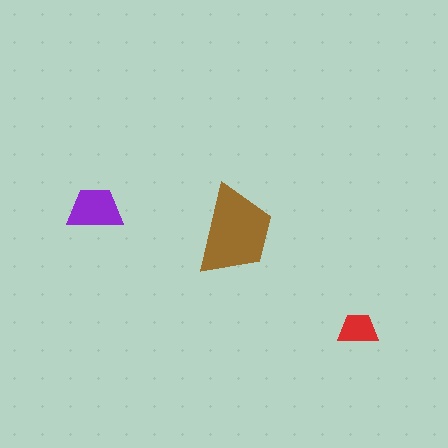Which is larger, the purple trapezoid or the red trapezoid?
The purple one.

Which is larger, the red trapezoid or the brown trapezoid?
The brown one.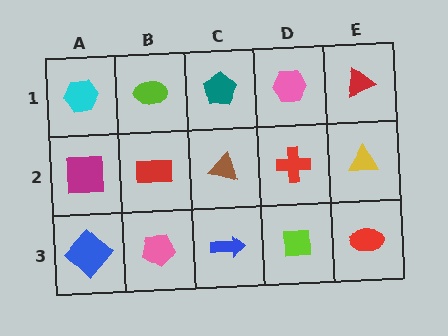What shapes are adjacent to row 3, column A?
A magenta square (row 2, column A), a pink pentagon (row 3, column B).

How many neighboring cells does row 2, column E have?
3.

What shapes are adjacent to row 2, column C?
A teal pentagon (row 1, column C), a blue arrow (row 3, column C), a red rectangle (row 2, column B), a red cross (row 2, column D).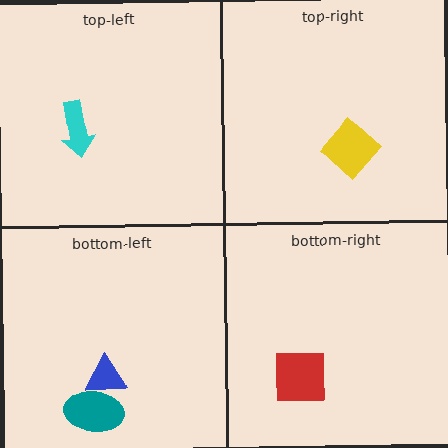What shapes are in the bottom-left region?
The blue triangle, the teal ellipse.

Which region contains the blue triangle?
The bottom-left region.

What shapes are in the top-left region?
The cyan arrow.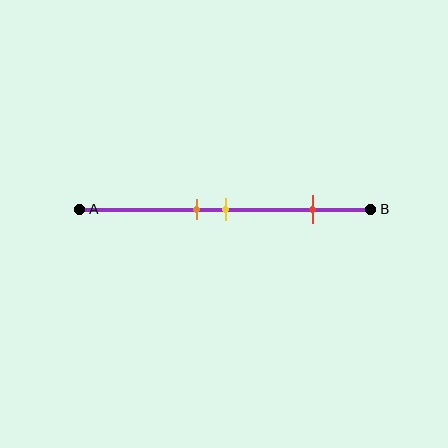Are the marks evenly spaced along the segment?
No, the marks are not evenly spaced.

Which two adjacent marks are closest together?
The orange and yellow marks are the closest adjacent pair.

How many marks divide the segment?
There are 3 marks dividing the segment.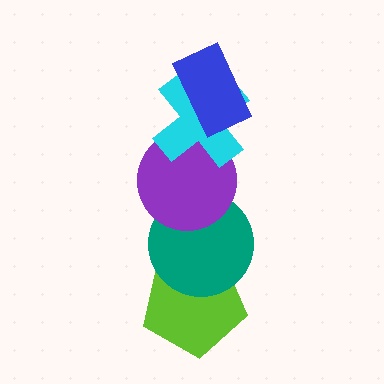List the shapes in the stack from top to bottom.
From top to bottom: the blue rectangle, the cyan cross, the purple circle, the teal circle, the lime pentagon.